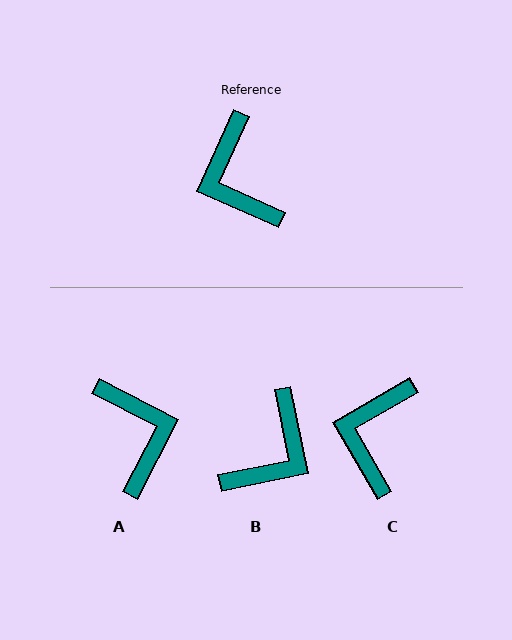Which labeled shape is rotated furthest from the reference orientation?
A, about 177 degrees away.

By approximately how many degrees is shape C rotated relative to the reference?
Approximately 36 degrees clockwise.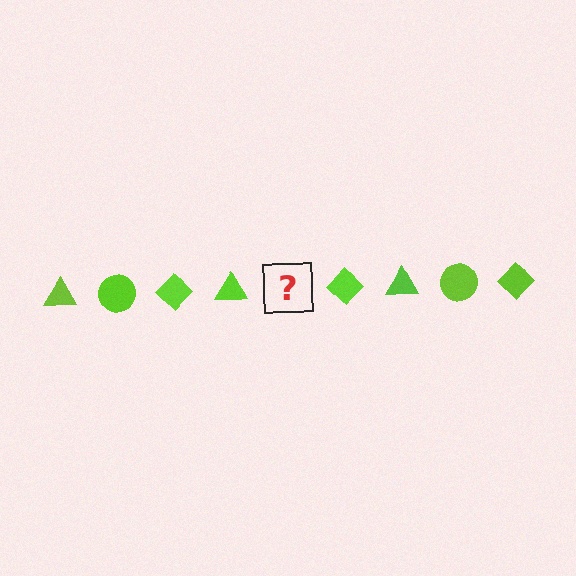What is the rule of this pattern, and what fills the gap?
The rule is that the pattern cycles through triangle, circle, diamond shapes in lime. The gap should be filled with a lime circle.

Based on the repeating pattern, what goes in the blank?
The blank should be a lime circle.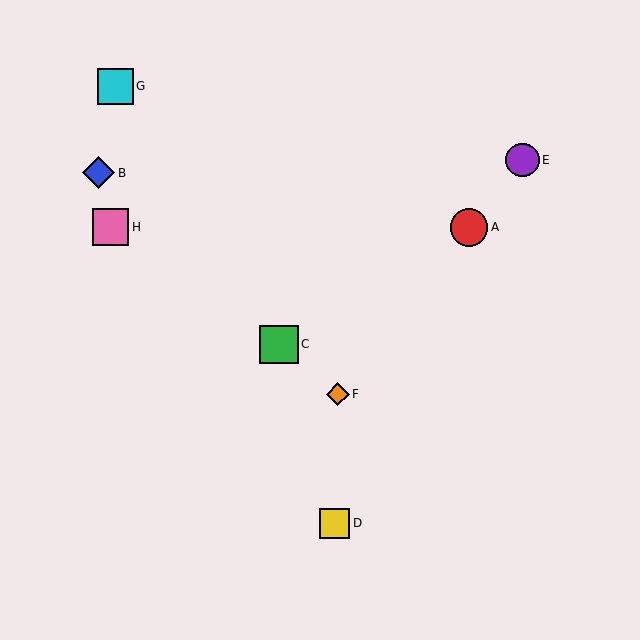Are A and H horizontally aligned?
Yes, both are at y≈227.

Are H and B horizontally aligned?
No, H is at y≈227 and B is at y≈173.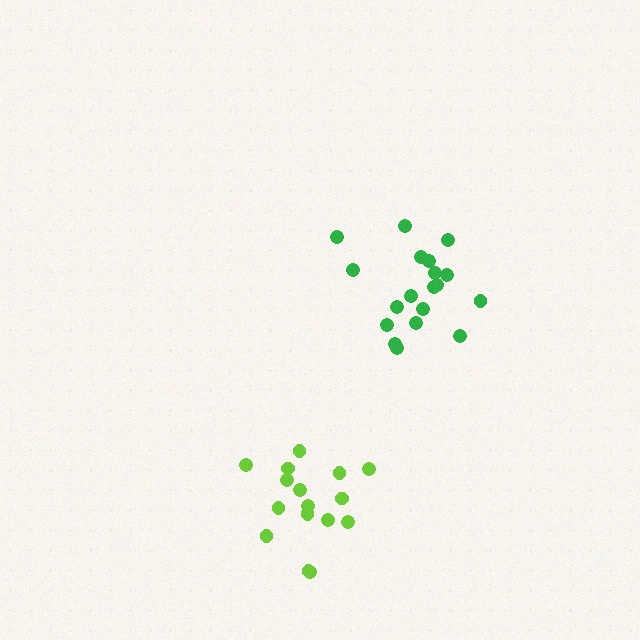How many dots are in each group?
Group 1: 16 dots, Group 2: 19 dots (35 total).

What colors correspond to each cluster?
The clusters are colored: lime, green.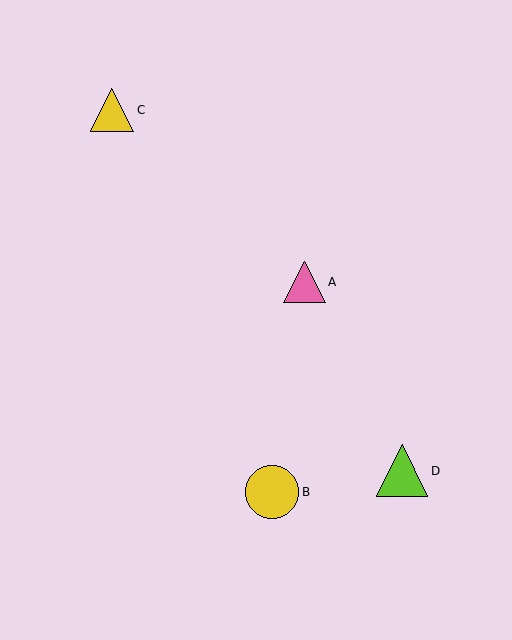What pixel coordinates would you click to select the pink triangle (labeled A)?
Click at (304, 282) to select the pink triangle A.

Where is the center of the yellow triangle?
The center of the yellow triangle is at (112, 110).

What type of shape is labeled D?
Shape D is a lime triangle.